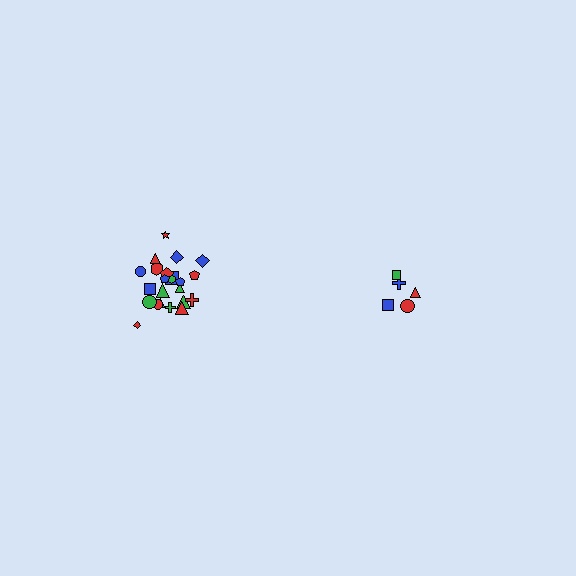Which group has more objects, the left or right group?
The left group.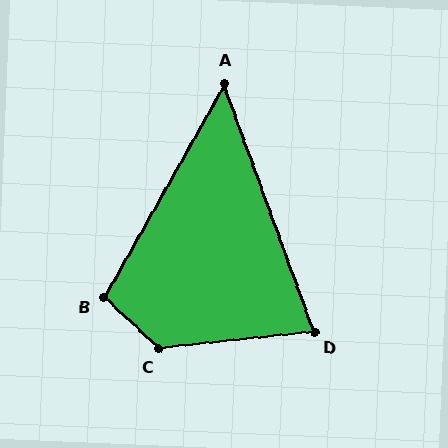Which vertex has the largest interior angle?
C, at approximately 131 degrees.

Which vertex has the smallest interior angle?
A, at approximately 49 degrees.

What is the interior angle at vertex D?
Approximately 76 degrees (acute).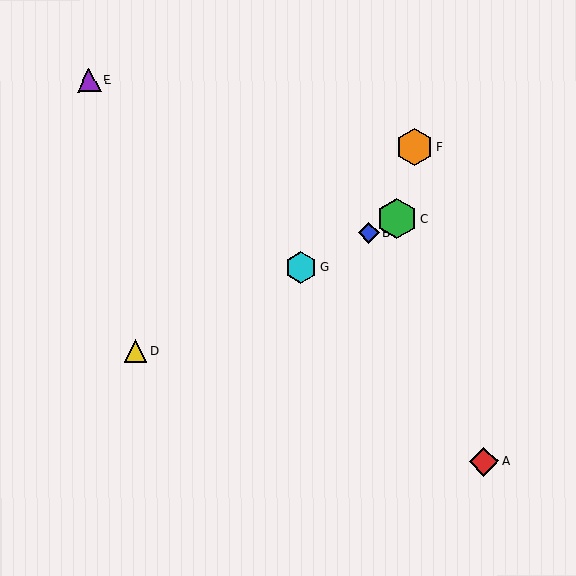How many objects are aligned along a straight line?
4 objects (B, C, D, G) are aligned along a straight line.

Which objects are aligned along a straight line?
Objects B, C, D, G are aligned along a straight line.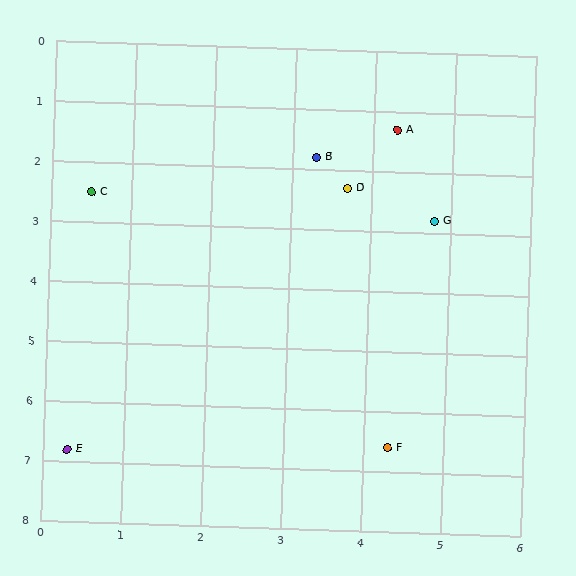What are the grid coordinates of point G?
Point G is at approximately (4.8, 2.8).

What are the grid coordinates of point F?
Point F is at approximately (4.3, 6.6).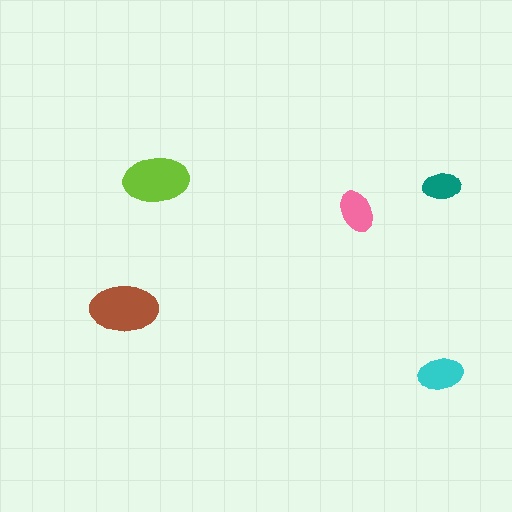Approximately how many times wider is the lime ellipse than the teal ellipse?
About 1.5 times wider.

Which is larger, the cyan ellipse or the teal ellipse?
The cyan one.